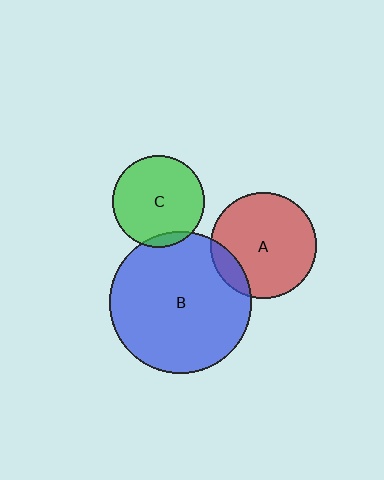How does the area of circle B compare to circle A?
Approximately 1.8 times.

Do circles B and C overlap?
Yes.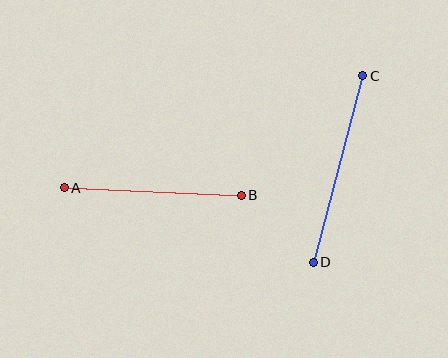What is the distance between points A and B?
The distance is approximately 177 pixels.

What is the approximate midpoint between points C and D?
The midpoint is at approximately (338, 169) pixels.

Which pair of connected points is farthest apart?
Points C and D are farthest apart.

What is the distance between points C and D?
The distance is approximately 193 pixels.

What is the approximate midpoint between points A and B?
The midpoint is at approximately (153, 192) pixels.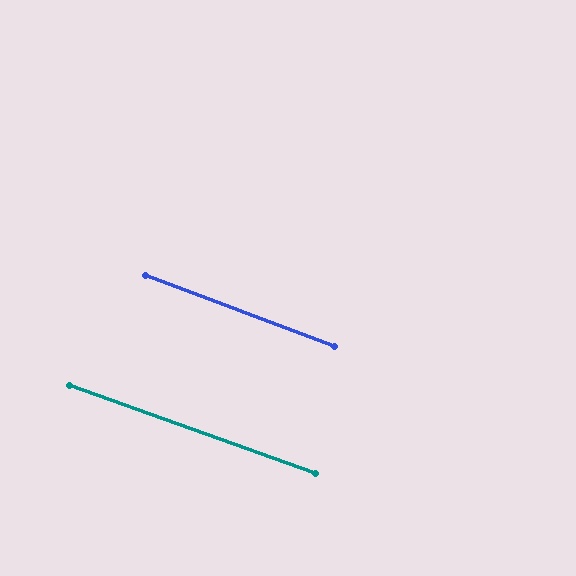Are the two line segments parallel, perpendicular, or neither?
Parallel — their directions differ by only 1.1°.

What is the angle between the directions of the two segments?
Approximately 1 degree.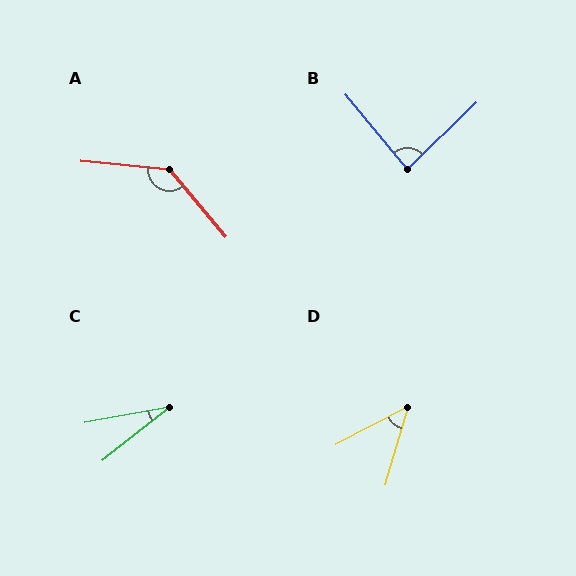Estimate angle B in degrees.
Approximately 85 degrees.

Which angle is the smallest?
C, at approximately 28 degrees.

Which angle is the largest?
A, at approximately 135 degrees.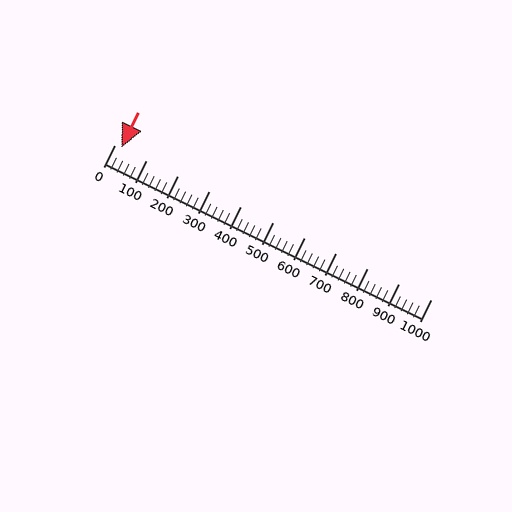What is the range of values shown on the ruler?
The ruler shows values from 0 to 1000.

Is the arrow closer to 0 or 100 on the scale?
The arrow is closer to 0.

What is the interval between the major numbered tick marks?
The major tick marks are spaced 100 units apart.